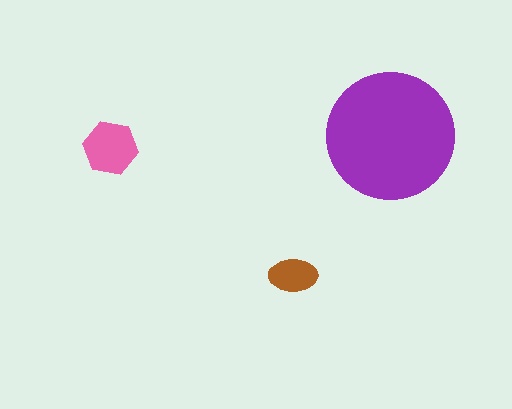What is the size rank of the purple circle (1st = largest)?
1st.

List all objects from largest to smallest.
The purple circle, the pink hexagon, the brown ellipse.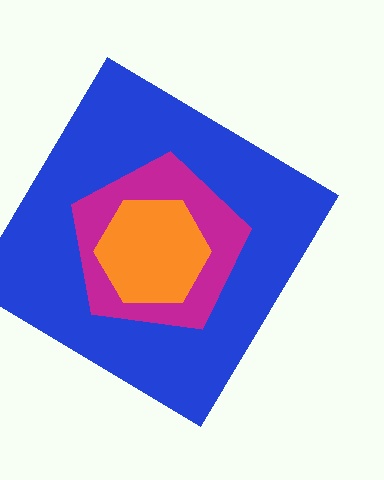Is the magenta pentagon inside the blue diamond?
Yes.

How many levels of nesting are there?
3.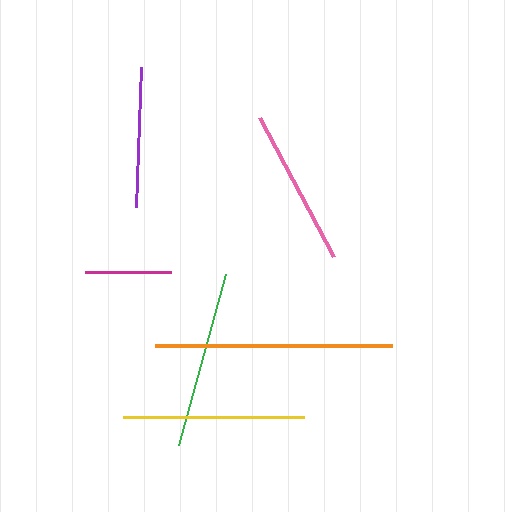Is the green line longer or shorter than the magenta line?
The green line is longer than the magenta line.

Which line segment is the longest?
The orange line is the longest at approximately 236 pixels.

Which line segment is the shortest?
The magenta line is the shortest at approximately 86 pixels.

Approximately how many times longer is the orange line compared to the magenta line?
The orange line is approximately 2.7 times the length of the magenta line.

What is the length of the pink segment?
The pink segment is approximately 157 pixels long.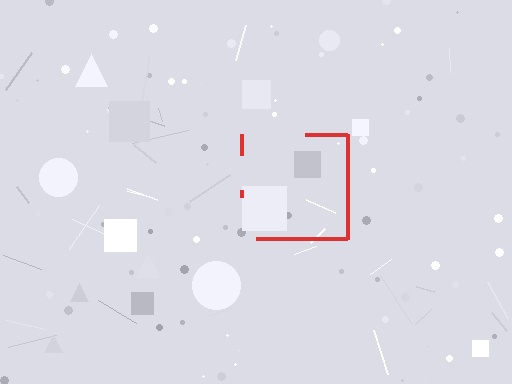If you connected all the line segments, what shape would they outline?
They would outline a square.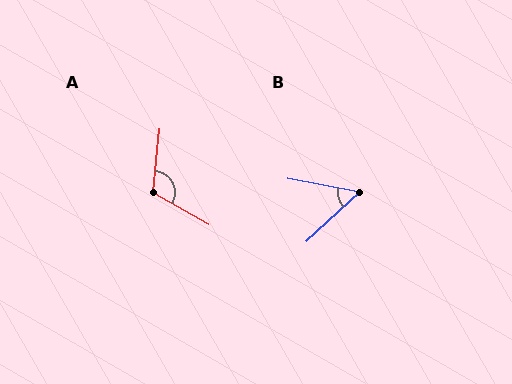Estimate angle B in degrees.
Approximately 53 degrees.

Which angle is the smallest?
B, at approximately 53 degrees.